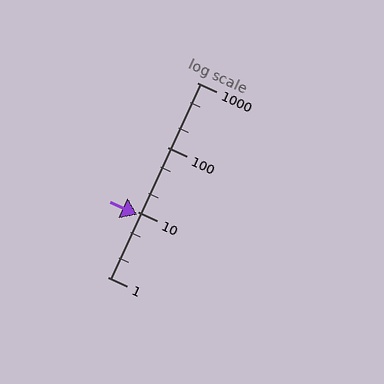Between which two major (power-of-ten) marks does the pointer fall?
The pointer is between 1 and 10.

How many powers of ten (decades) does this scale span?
The scale spans 3 decades, from 1 to 1000.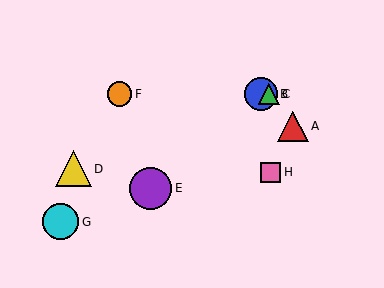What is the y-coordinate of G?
Object G is at y≈222.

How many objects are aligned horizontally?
3 objects (B, C, F) are aligned horizontally.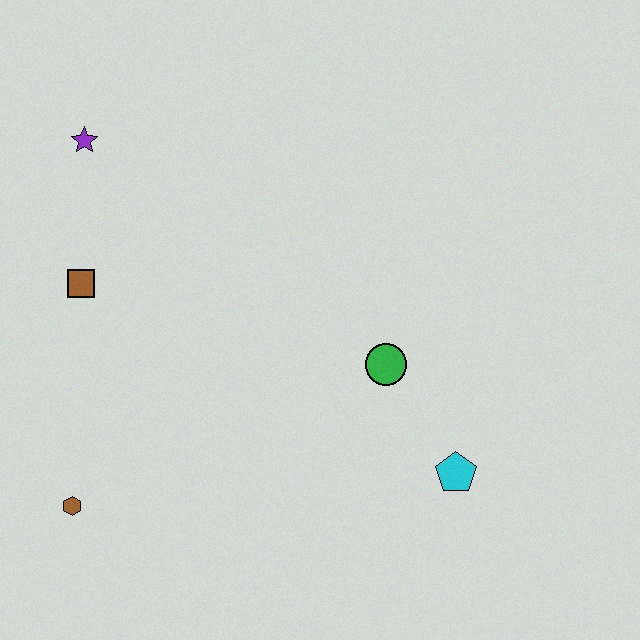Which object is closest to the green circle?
The cyan pentagon is closest to the green circle.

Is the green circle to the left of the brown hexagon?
No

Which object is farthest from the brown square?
The cyan pentagon is farthest from the brown square.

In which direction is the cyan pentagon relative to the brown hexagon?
The cyan pentagon is to the right of the brown hexagon.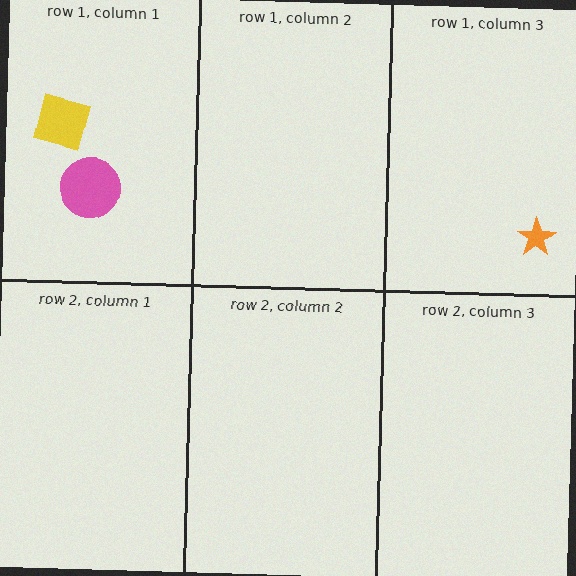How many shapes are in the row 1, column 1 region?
2.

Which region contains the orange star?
The row 1, column 3 region.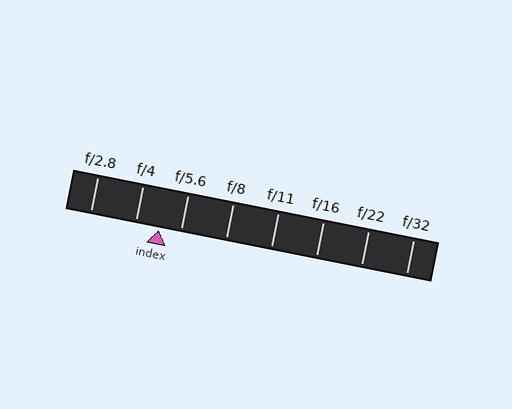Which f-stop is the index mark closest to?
The index mark is closest to f/5.6.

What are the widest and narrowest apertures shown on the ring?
The widest aperture shown is f/2.8 and the narrowest is f/32.